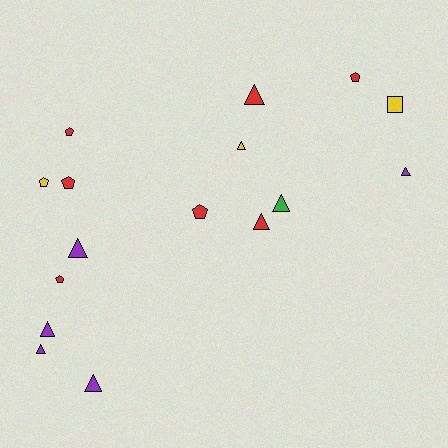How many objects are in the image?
There are 16 objects.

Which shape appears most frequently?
Triangle, with 9 objects.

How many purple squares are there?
There are no purple squares.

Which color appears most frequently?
Red, with 7 objects.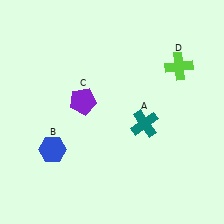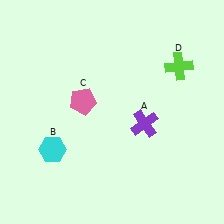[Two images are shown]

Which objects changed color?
A changed from teal to purple. B changed from blue to cyan. C changed from purple to pink.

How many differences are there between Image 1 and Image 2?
There are 3 differences between the two images.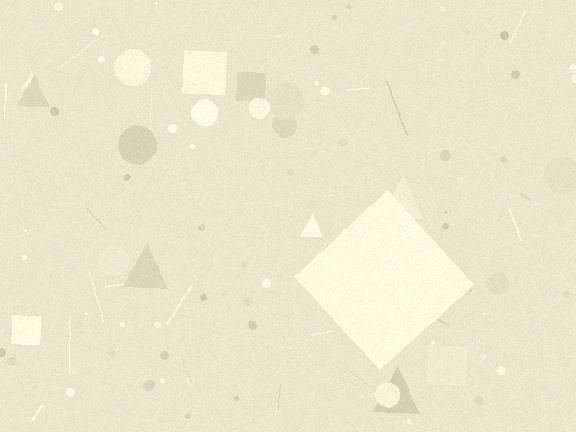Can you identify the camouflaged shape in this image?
The camouflaged shape is a diamond.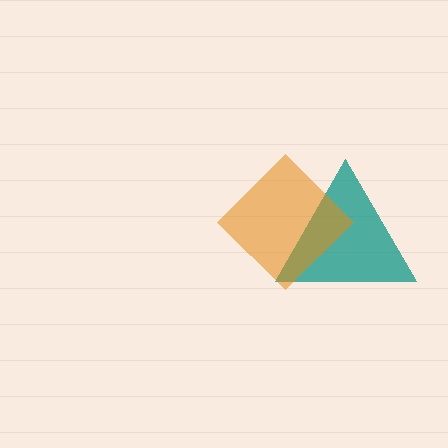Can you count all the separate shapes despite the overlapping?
Yes, there are 2 separate shapes.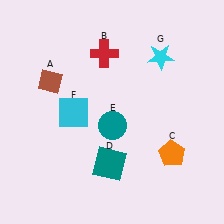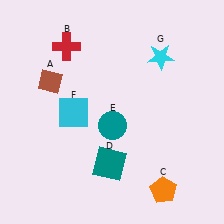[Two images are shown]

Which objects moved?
The objects that moved are: the red cross (B), the orange pentagon (C).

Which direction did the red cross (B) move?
The red cross (B) moved left.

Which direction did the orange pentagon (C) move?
The orange pentagon (C) moved down.